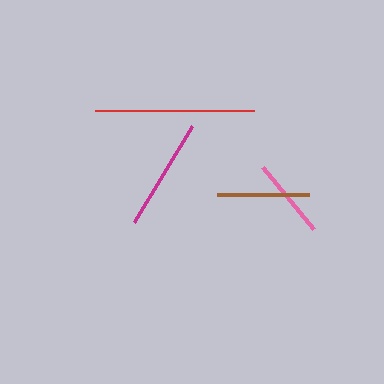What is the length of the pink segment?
The pink segment is approximately 81 pixels long.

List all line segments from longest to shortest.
From longest to shortest: red, magenta, brown, pink.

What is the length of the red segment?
The red segment is approximately 160 pixels long.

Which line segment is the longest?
The red line is the longest at approximately 160 pixels.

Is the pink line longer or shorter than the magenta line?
The magenta line is longer than the pink line.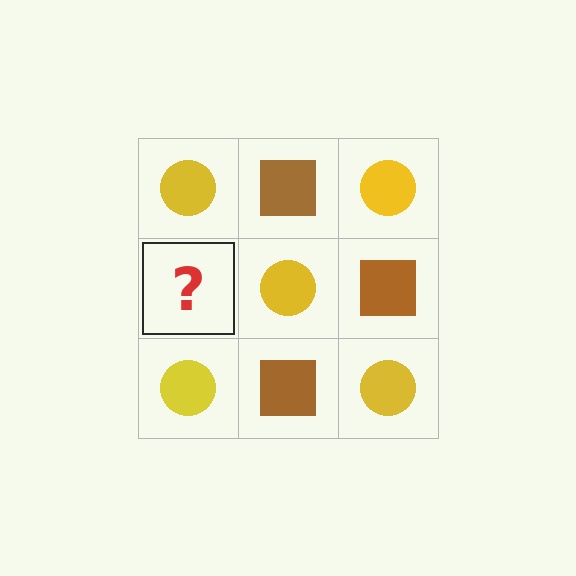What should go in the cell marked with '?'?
The missing cell should contain a brown square.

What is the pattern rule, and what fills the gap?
The rule is that it alternates yellow circle and brown square in a checkerboard pattern. The gap should be filled with a brown square.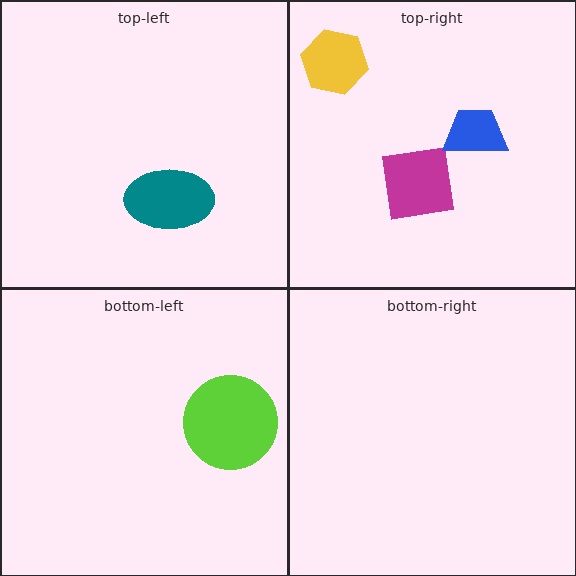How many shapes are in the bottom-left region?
1.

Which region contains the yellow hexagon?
The top-right region.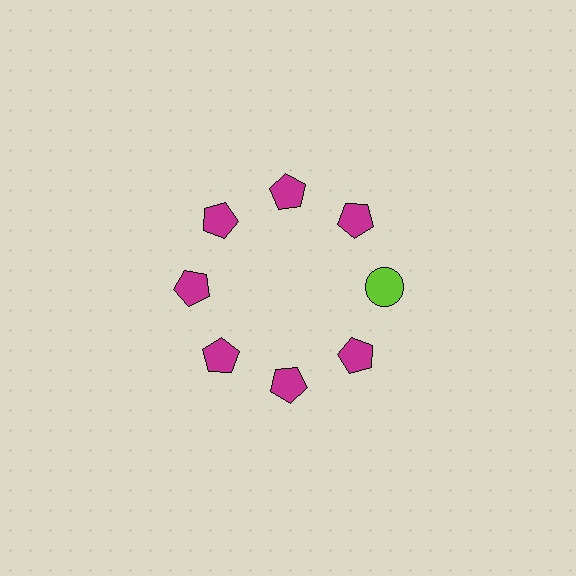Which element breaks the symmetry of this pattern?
The lime circle at roughly the 3 o'clock position breaks the symmetry. All other shapes are magenta pentagons.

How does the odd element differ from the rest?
It differs in both color (lime instead of magenta) and shape (circle instead of pentagon).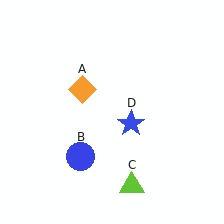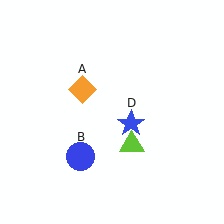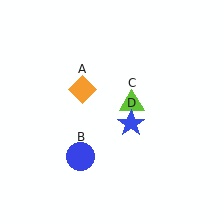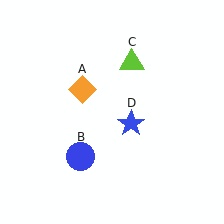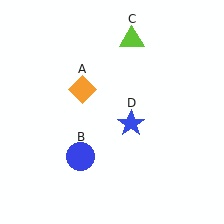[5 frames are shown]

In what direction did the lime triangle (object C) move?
The lime triangle (object C) moved up.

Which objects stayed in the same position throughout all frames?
Orange diamond (object A) and blue circle (object B) and blue star (object D) remained stationary.